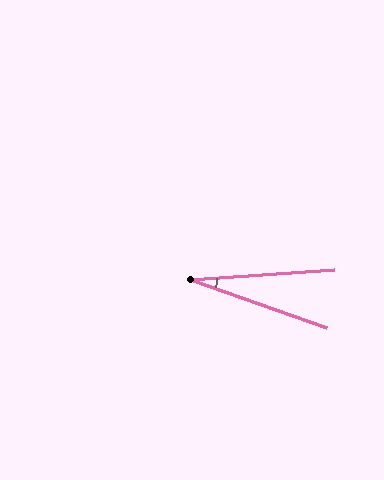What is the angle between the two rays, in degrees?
Approximately 24 degrees.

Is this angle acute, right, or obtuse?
It is acute.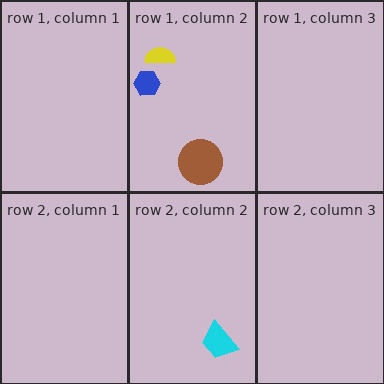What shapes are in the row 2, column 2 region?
The cyan trapezoid.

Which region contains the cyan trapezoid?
The row 2, column 2 region.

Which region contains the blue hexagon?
The row 1, column 2 region.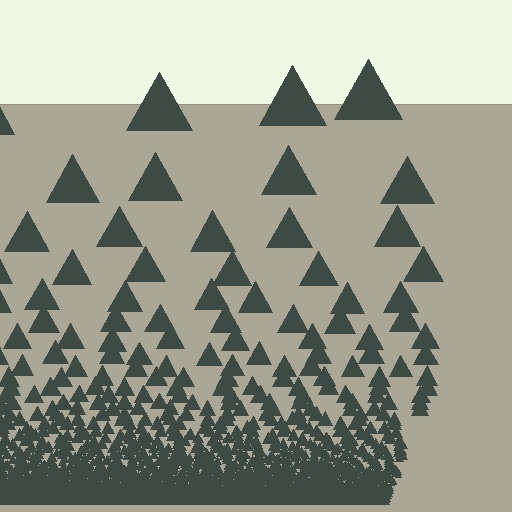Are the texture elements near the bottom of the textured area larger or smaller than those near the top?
Smaller. The gradient is inverted — elements near the bottom are smaller and denser.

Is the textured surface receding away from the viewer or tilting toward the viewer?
The surface appears to tilt toward the viewer. Texture elements get larger and sparser toward the top.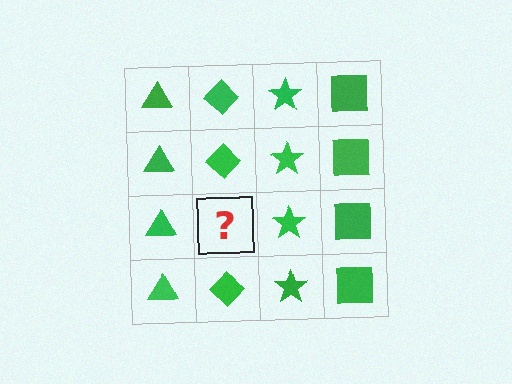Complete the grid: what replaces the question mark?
The question mark should be replaced with a green diamond.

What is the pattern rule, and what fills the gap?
The rule is that each column has a consistent shape. The gap should be filled with a green diamond.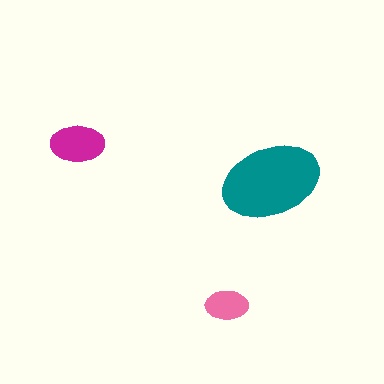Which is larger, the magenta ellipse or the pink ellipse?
The magenta one.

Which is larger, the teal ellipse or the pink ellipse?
The teal one.